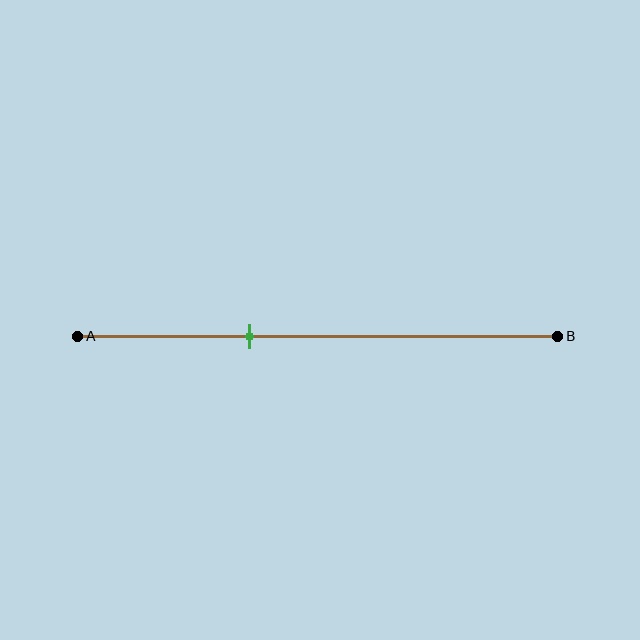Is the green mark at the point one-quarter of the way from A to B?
No, the mark is at about 35% from A, not at the 25% one-quarter point.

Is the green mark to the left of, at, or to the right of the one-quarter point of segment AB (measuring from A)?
The green mark is to the right of the one-quarter point of segment AB.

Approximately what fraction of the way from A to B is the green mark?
The green mark is approximately 35% of the way from A to B.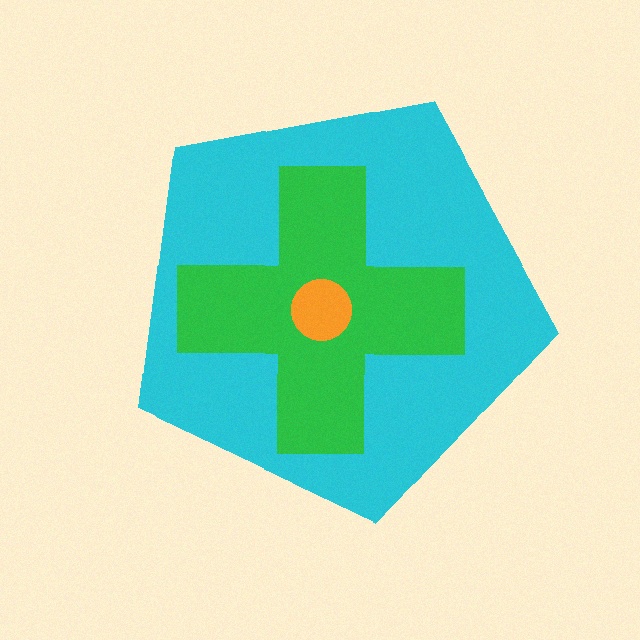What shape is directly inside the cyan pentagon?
The green cross.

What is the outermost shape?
The cyan pentagon.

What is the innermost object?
The orange circle.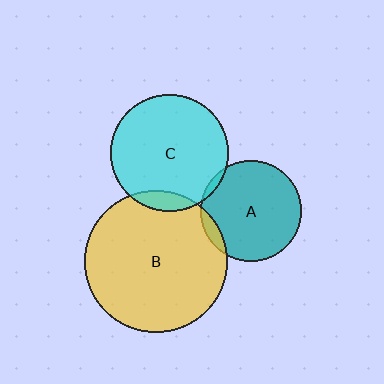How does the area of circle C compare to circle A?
Approximately 1.4 times.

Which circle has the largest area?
Circle B (yellow).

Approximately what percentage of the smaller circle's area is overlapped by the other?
Approximately 5%.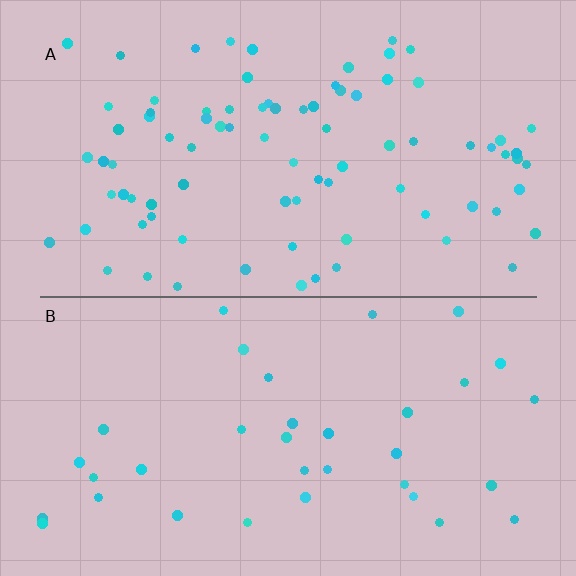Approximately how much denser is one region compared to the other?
Approximately 2.4× — region A over region B.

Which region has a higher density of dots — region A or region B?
A (the top).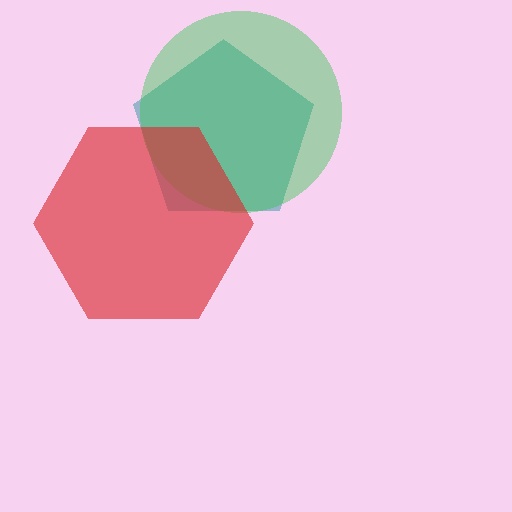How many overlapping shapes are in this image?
There are 3 overlapping shapes in the image.